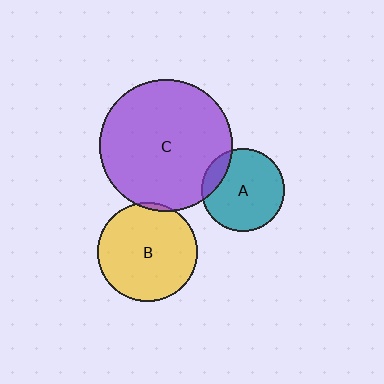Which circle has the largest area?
Circle C (purple).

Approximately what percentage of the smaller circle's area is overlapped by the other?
Approximately 5%.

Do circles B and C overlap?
Yes.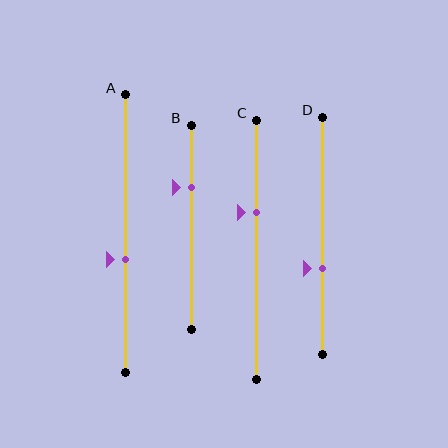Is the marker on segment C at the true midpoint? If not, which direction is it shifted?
No, the marker on segment C is shifted upward by about 14% of the segment length.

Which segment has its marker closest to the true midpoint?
Segment A has its marker closest to the true midpoint.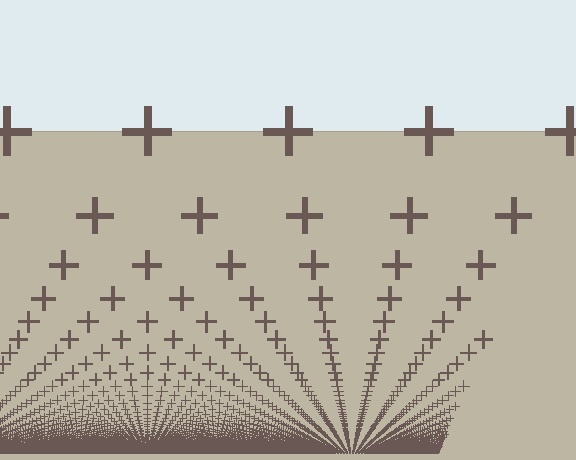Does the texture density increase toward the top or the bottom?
Density increases toward the bottom.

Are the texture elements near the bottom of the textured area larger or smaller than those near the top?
Smaller. The gradient is inverted — elements near the bottom are smaller and denser.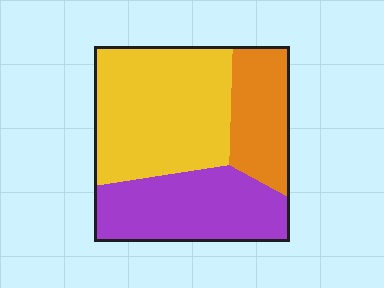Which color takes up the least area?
Orange, at roughly 20%.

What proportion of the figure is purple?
Purple takes up between a sixth and a third of the figure.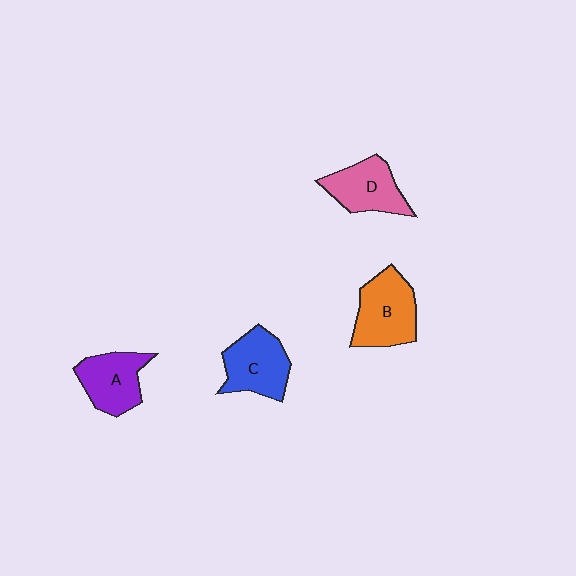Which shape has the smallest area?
Shape A (purple).